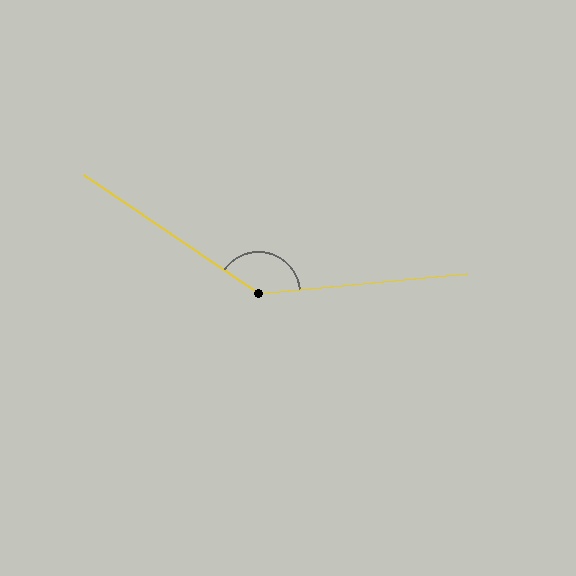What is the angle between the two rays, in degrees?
Approximately 140 degrees.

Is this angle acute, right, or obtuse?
It is obtuse.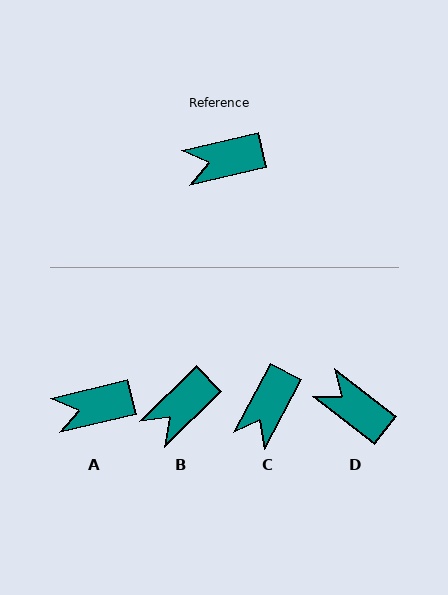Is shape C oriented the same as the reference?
No, it is off by about 48 degrees.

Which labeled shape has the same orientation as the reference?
A.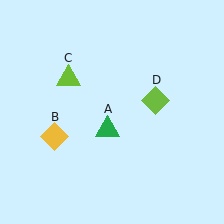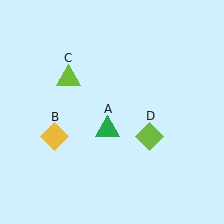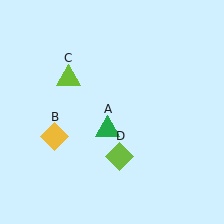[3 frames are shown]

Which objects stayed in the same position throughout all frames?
Green triangle (object A) and yellow diamond (object B) and lime triangle (object C) remained stationary.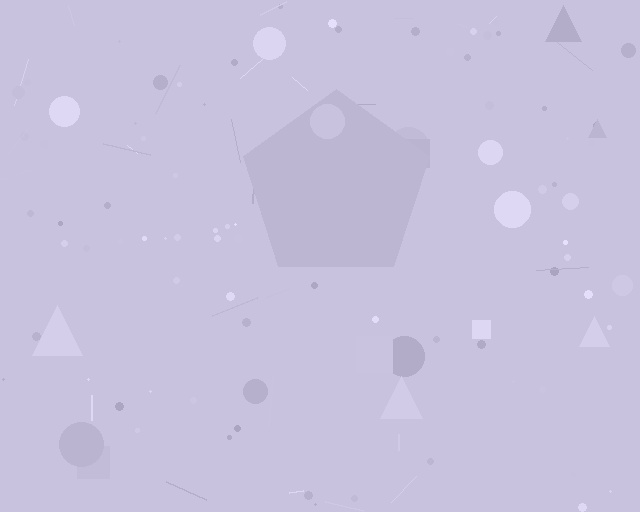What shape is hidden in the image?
A pentagon is hidden in the image.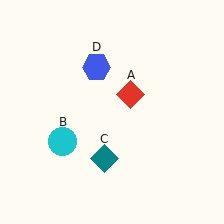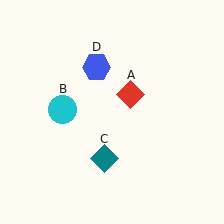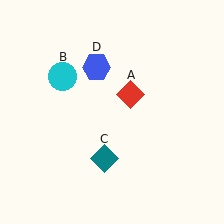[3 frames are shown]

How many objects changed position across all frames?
1 object changed position: cyan circle (object B).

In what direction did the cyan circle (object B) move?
The cyan circle (object B) moved up.